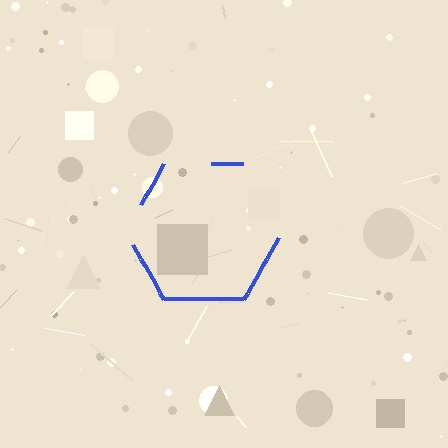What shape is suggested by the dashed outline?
The dashed outline suggests a hexagon.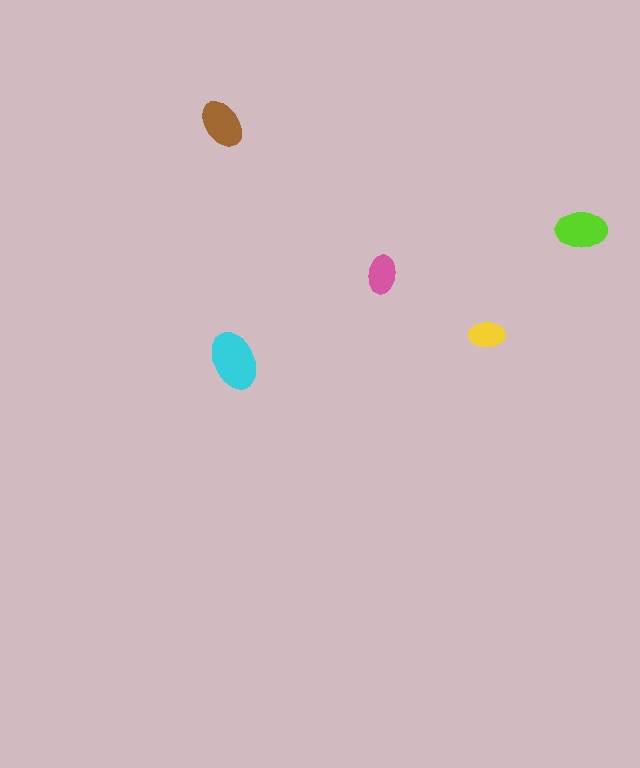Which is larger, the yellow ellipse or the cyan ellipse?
The cyan one.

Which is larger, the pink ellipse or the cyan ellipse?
The cyan one.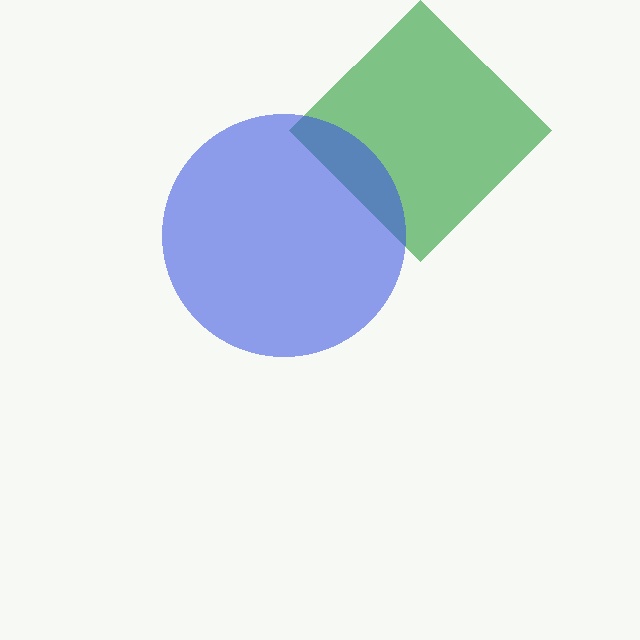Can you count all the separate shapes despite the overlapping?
Yes, there are 2 separate shapes.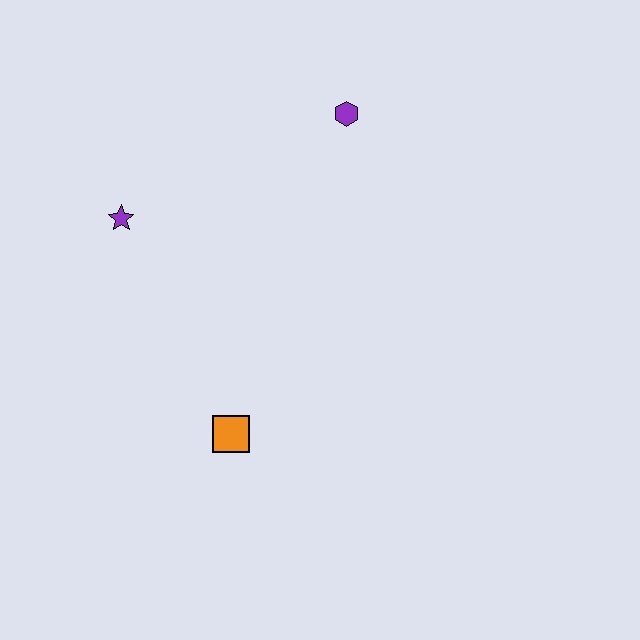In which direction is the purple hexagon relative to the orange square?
The purple hexagon is above the orange square.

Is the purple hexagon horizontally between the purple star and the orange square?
No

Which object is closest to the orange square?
The purple star is closest to the orange square.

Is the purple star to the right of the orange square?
No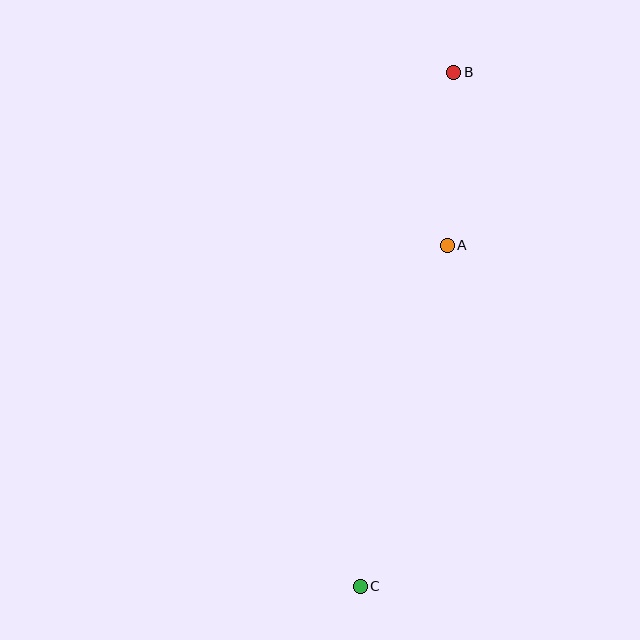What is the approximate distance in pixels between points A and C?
The distance between A and C is approximately 352 pixels.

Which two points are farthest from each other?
Points B and C are farthest from each other.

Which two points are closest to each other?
Points A and B are closest to each other.